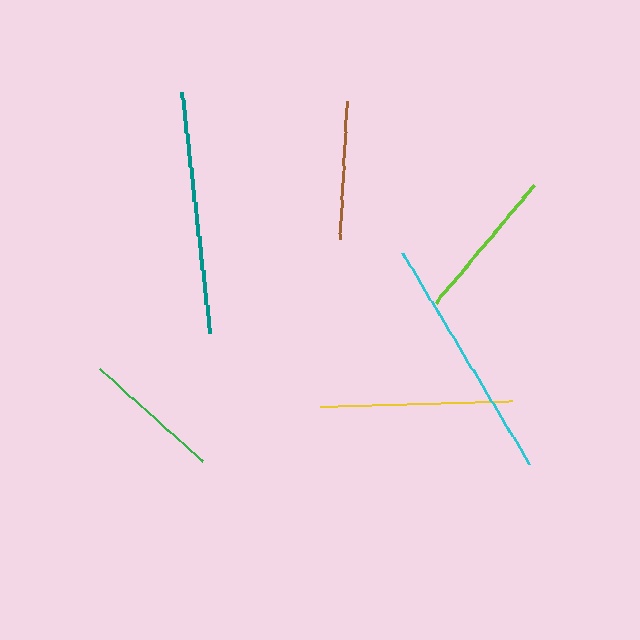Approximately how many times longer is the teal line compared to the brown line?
The teal line is approximately 1.8 times the length of the brown line.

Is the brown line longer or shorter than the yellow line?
The yellow line is longer than the brown line.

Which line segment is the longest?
The cyan line is the longest at approximately 246 pixels.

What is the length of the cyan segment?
The cyan segment is approximately 246 pixels long.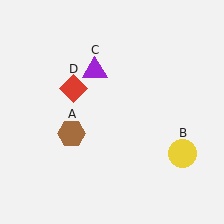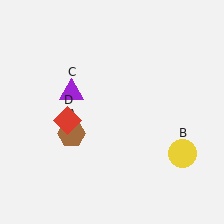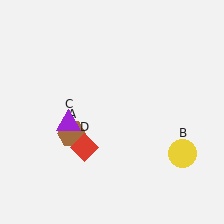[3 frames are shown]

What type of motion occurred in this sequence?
The purple triangle (object C), red diamond (object D) rotated counterclockwise around the center of the scene.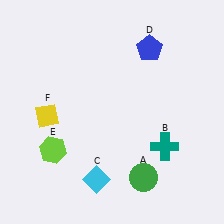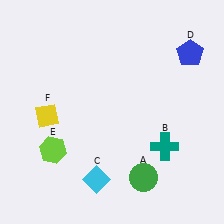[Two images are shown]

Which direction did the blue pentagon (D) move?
The blue pentagon (D) moved right.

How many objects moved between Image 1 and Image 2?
1 object moved between the two images.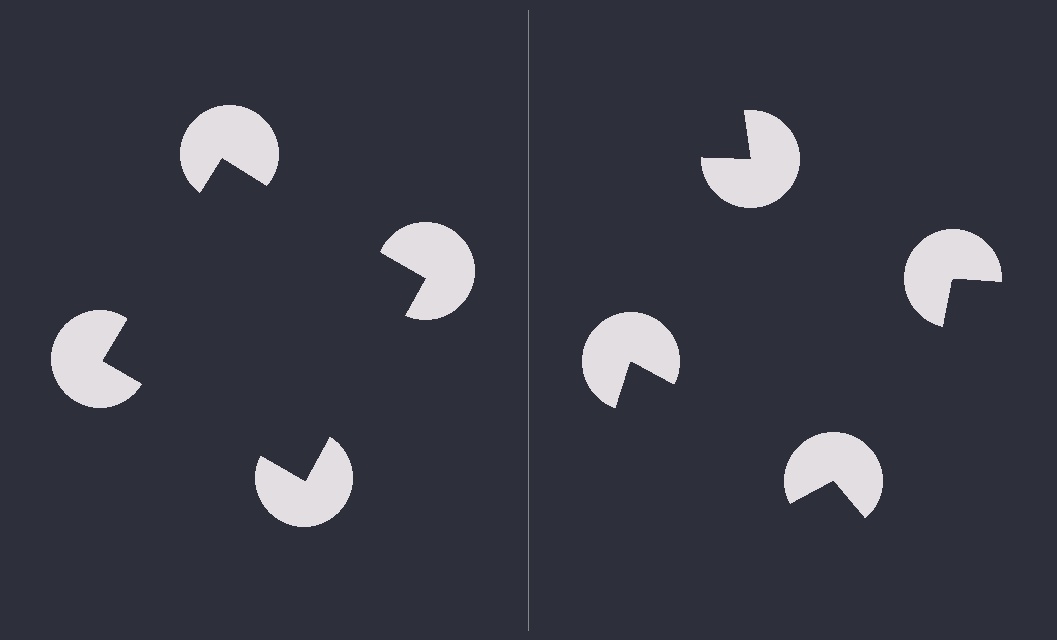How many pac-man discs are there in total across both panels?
8 — 4 on each side.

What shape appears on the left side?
An illusory square.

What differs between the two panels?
The pac-man discs are positioned identically on both sides; only the wedge orientations differ. On the left they align to a square; on the right they are misaligned.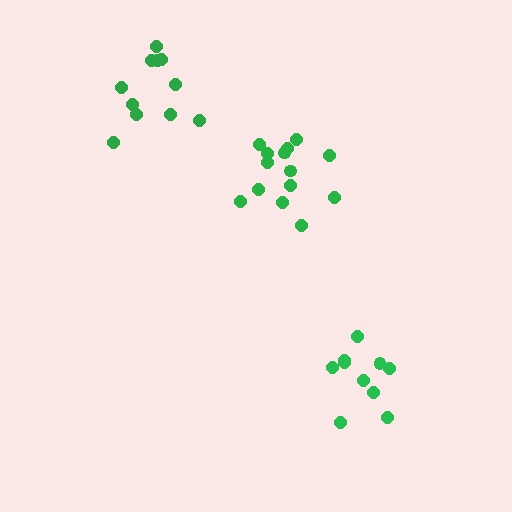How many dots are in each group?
Group 1: 14 dots, Group 2: 10 dots, Group 3: 11 dots (35 total).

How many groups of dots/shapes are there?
There are 3 groups.